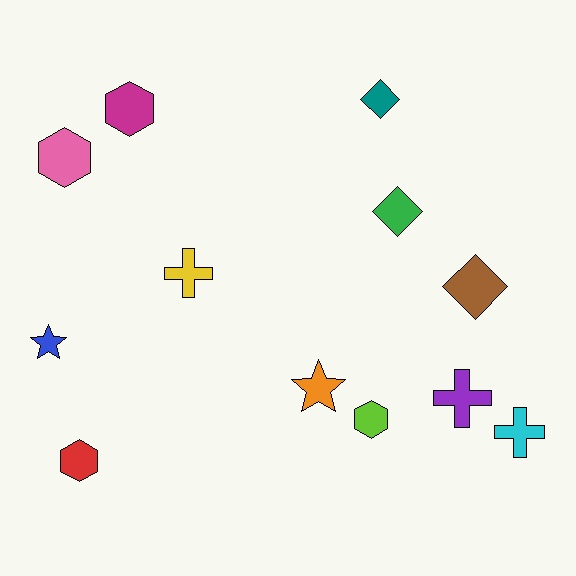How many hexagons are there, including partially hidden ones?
There are 4 hexagons.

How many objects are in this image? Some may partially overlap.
There are 12 objects.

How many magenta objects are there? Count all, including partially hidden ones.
There is 1 magenta object.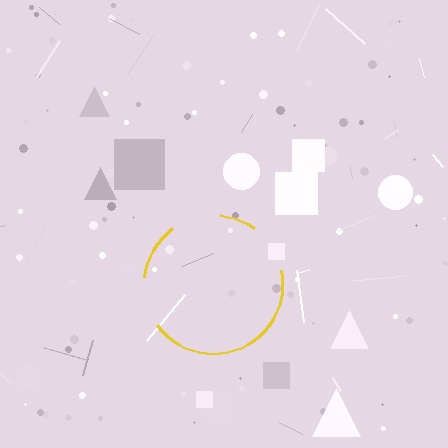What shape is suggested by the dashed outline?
The dashed outline suggests a circle.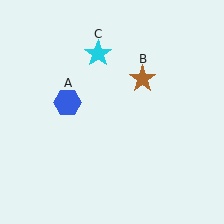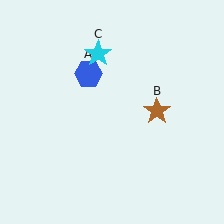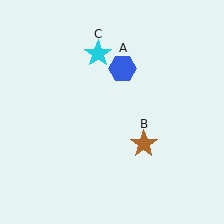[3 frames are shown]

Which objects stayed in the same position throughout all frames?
Cyan star (object C) remained stationary.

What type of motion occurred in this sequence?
The blue hexagon (object A), brown star (object B) rotated clockwise around the center of the scene.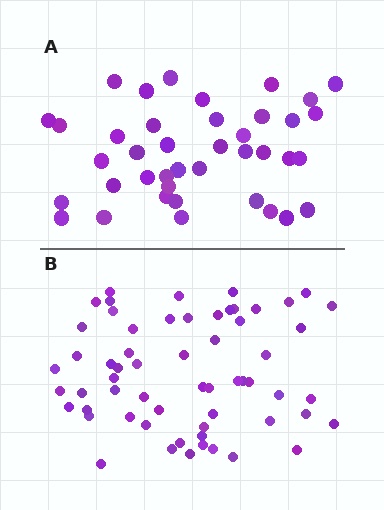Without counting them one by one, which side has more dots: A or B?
Region B (the bottom region) has more dots.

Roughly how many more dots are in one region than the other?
Region B has approximately 20 more dots than region A.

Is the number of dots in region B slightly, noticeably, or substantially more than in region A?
Region B has substantially more. The ratio is roughly 1.5 to 1.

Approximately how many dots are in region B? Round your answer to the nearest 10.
About 60 dots.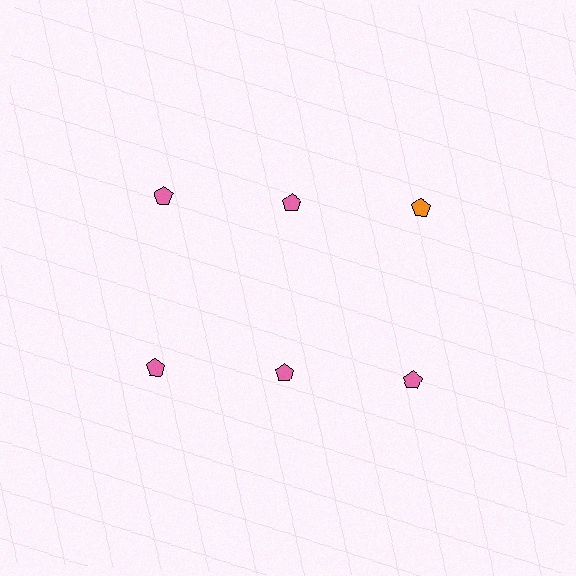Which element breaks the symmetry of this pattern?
The orange pentagon in the top row, center column breaks the symmetry. All other shapes are pink pentagons.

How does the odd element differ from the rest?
It has a different color: orange instead of pink.